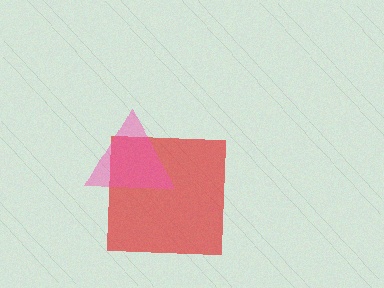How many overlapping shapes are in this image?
There are 2 overlapping shapes in the image.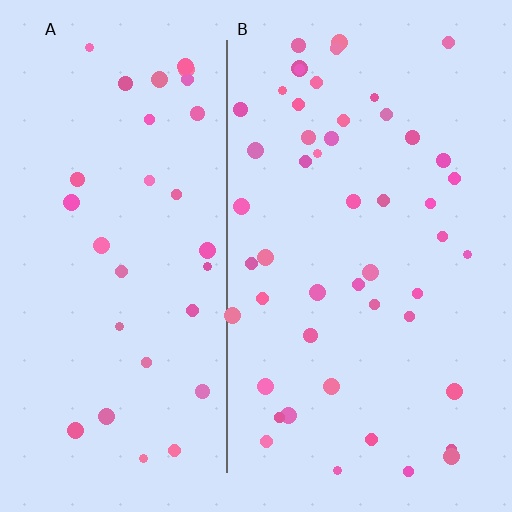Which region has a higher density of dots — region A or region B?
B (the right).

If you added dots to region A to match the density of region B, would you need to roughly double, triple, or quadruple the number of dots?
Approximately double.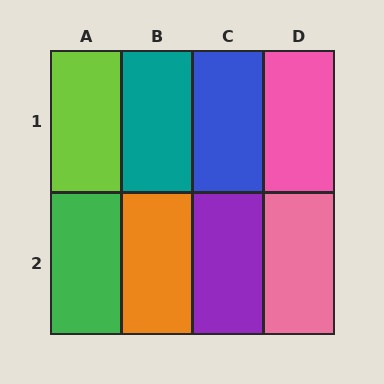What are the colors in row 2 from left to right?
Green, orange, purple, pink.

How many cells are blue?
1 cell is blue.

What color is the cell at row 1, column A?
Lime.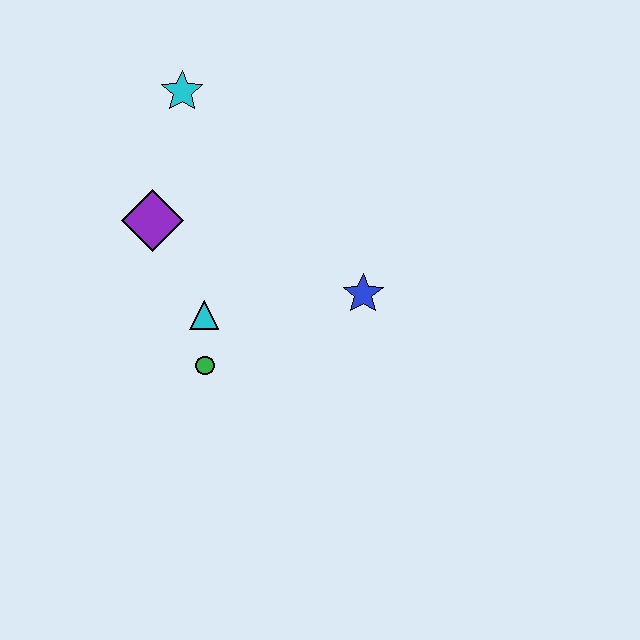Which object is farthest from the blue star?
The cyan star is farthest from the blue star.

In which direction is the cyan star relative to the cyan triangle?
The cyan star is above the cyan triangle.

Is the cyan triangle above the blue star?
No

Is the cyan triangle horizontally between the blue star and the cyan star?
Yes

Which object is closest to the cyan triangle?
The green circle is closest to the cyan triangle.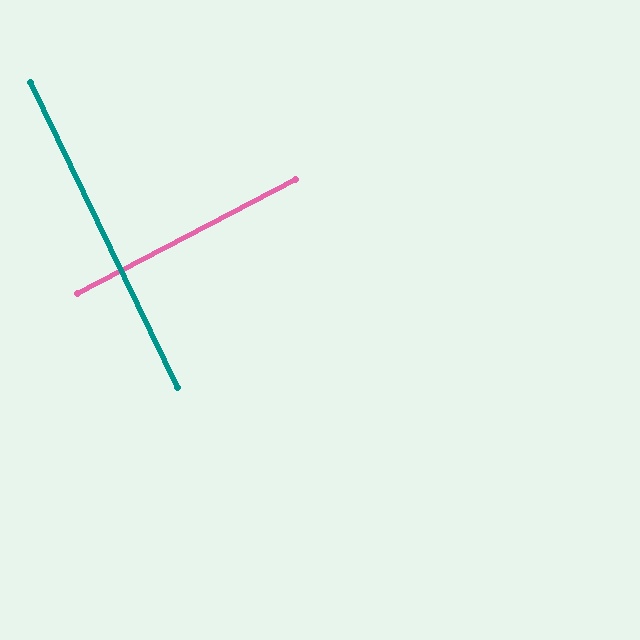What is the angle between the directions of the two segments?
Approximately 88 degrees.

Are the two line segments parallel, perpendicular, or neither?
Perpendicular — they meet at approximately 88°.